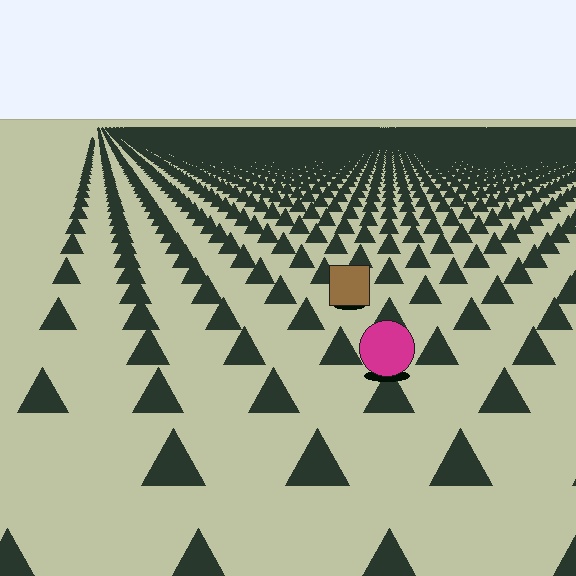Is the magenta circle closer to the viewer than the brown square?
Yes. The magenta circle is closer — you can tell from the texture gradient: the ground texture is coarser near it.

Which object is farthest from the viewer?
The brown square is farthest from the viewer. It appears smaller and the ground texture around it is denser.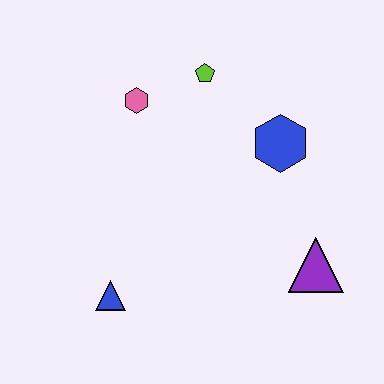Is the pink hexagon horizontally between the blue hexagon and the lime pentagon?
No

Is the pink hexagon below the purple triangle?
No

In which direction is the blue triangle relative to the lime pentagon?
The blue triangle is below the lime pentagon.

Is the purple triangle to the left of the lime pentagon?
No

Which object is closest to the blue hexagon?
The lime pentagon is closest to the blue hexagon.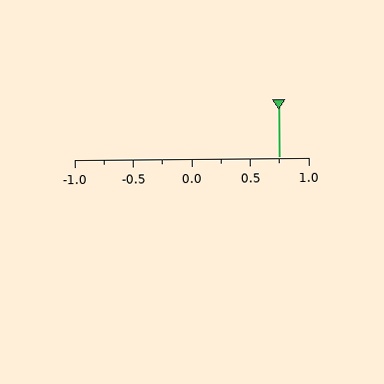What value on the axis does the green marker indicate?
The marker indicates approximately 0.75.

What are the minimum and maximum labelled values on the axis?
The axis runs from -1.0 to 1.0.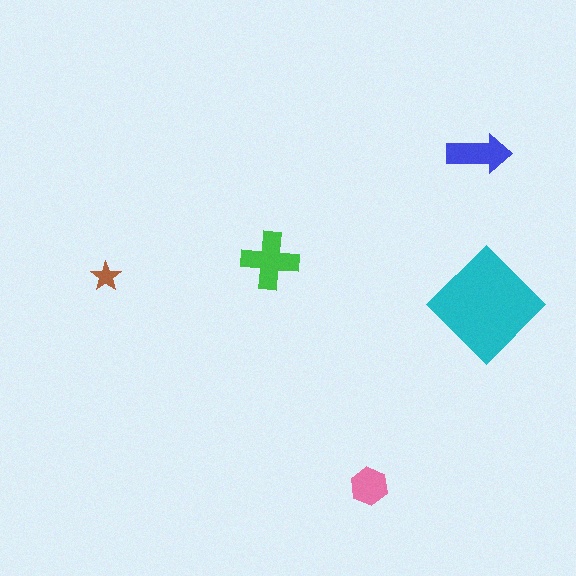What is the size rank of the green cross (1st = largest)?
2nd.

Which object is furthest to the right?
The cyan diamond is rightmost.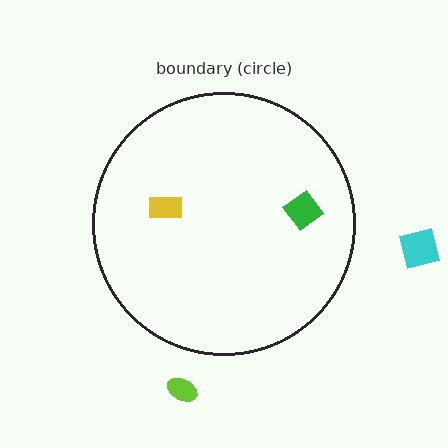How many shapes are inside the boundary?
2 inside, 2 outside.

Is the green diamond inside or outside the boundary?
Inside.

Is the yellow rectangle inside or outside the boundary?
Inside.